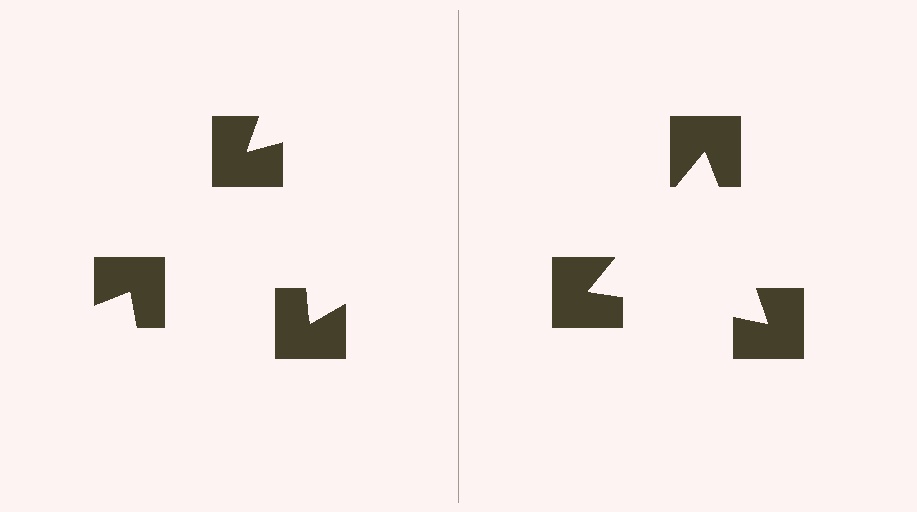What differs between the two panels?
The notched squares are positioned identically on both sides; only the wedge orientations differ. On the right they align to a triangle; on the left they are misaligned.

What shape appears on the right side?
An illusory triangle.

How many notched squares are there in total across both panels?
6 — 3 on each side.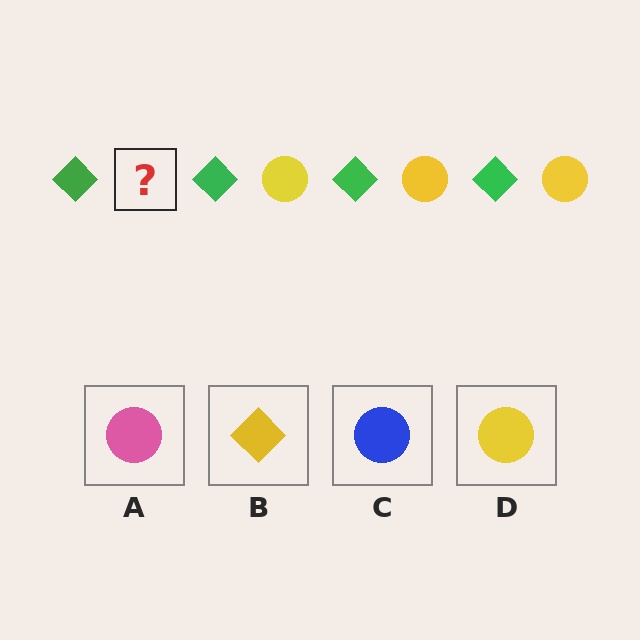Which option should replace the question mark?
Option D.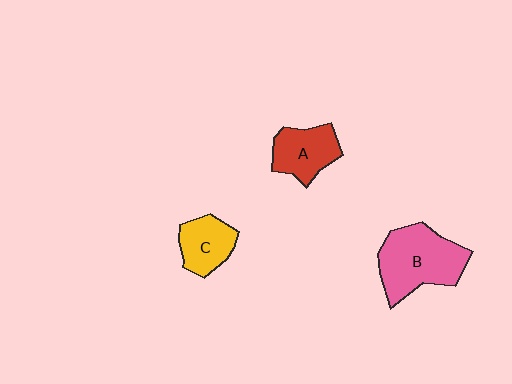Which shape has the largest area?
Shape B (pink).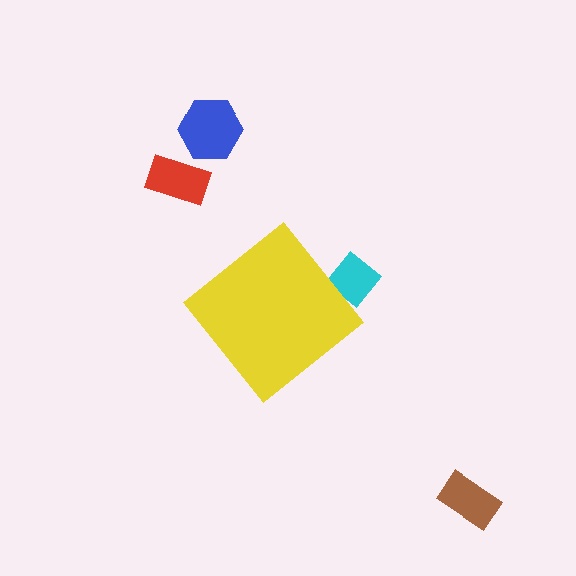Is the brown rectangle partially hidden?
No, the brown rectangle is fully visible.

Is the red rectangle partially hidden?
No, the red rectangle is fully visible.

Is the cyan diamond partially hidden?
Yes, the cyan diamond is partially hidden behind the yellow diamond.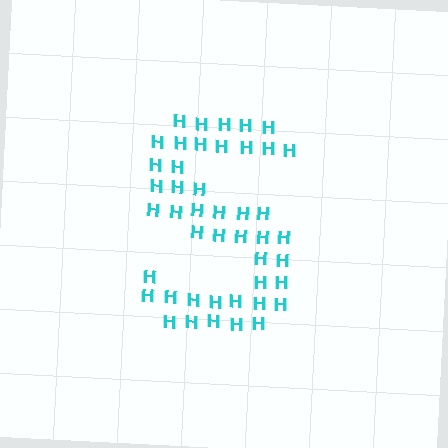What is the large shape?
The large shape is the letter S.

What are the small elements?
The small elements are letter H's.